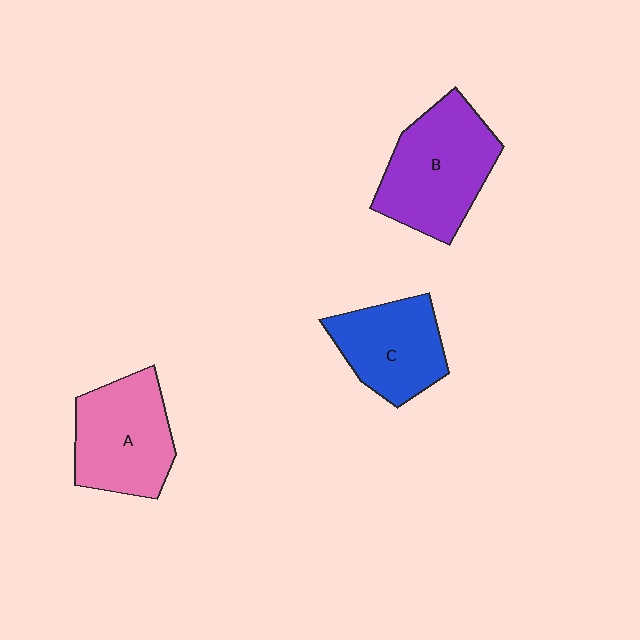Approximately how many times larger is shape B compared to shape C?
Approximately 1.3 times.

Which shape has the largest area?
Shape B (purple).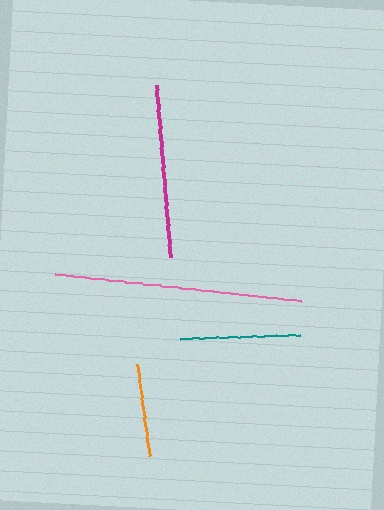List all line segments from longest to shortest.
From longest to shortest: pink, magenta, teal, orange.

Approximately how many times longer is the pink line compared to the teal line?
The pink line is approximately 2.1 times the length of the teal line.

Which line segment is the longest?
The pink line is the longest at approximately 248 pixels.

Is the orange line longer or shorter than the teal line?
The teal line is longer than the orange line.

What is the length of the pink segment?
The pink segment is approximately 248 pixels long.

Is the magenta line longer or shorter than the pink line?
The pink line is longer than the magenta line.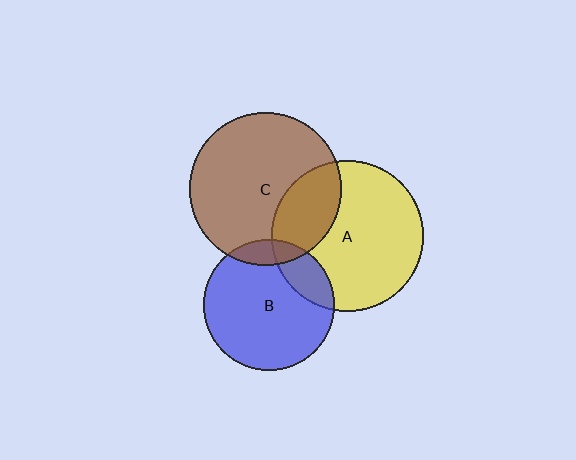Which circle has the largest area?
Circle C (brown).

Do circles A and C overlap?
Yes.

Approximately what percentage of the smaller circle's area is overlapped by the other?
Approximately 25%.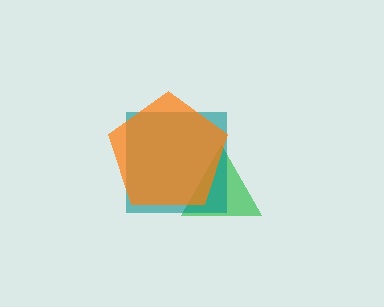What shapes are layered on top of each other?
The layered shapes are: a green triangle, a teal square, an orange pentagon.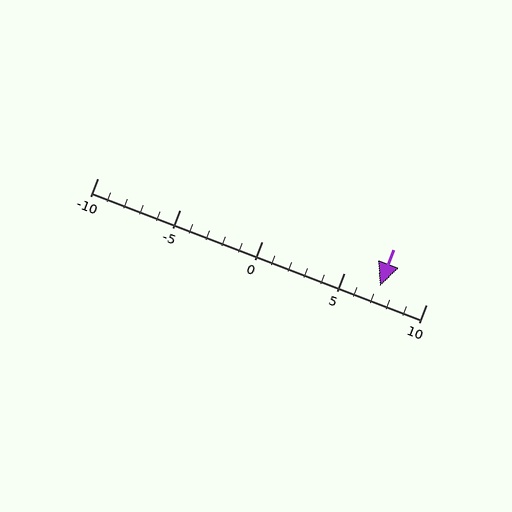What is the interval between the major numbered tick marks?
The major tick marks are spaced 5 units apart.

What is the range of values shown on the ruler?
The ruler shows values from -10 to 10.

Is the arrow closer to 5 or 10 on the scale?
The arrow is closer to 5.